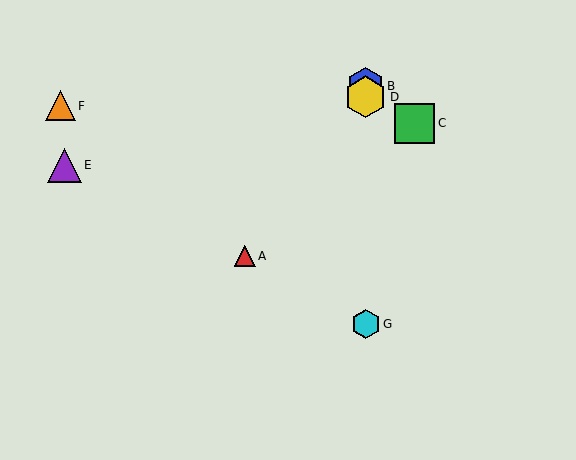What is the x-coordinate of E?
Object E is at x≈64.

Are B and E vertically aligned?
No, B is at x≈366 and E is at x≈64.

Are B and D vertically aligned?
Yes, both are at x≈366.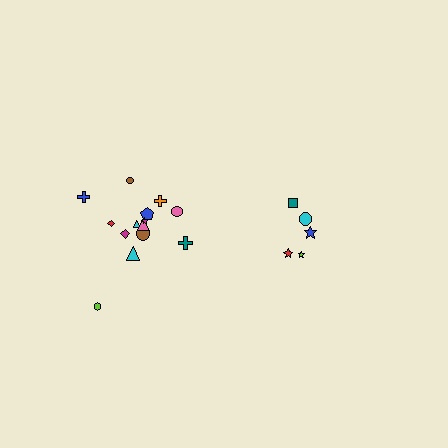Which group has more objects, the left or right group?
The left group.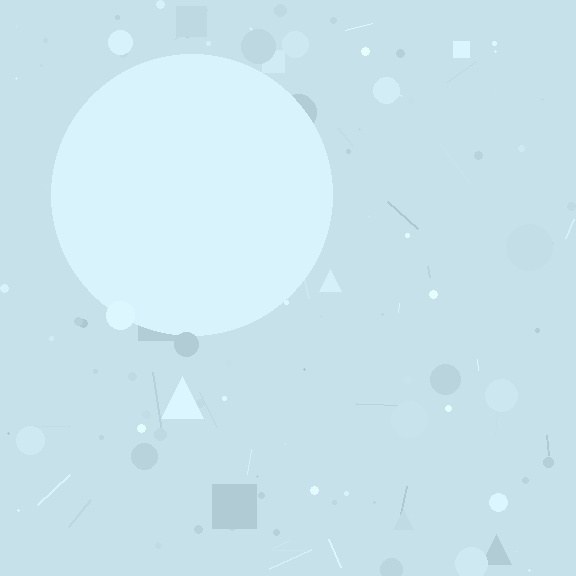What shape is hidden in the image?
A circle is hidden in the image.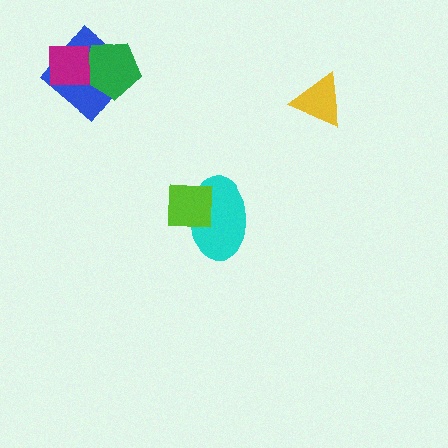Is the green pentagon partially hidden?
Yes, it is partially covered by another shape.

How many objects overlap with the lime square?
1 object overlaps with the lime square.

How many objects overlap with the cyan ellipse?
1 object overlaps with the cyan ellipse.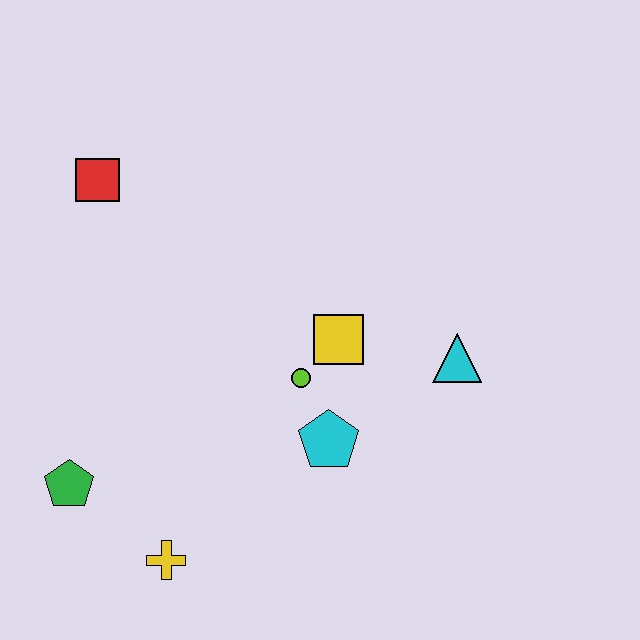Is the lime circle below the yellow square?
Yes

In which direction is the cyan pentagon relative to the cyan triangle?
The cyan pentagon is to the left of the cyan triangle.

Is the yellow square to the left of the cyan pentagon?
No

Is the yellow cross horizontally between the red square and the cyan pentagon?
Yes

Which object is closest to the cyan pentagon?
The lime circle is closest to the cyan pentagon.